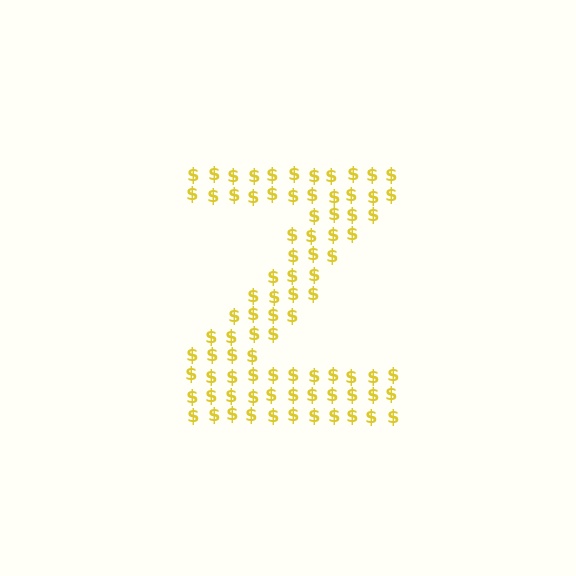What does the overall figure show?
The overall figure shows the letter Z.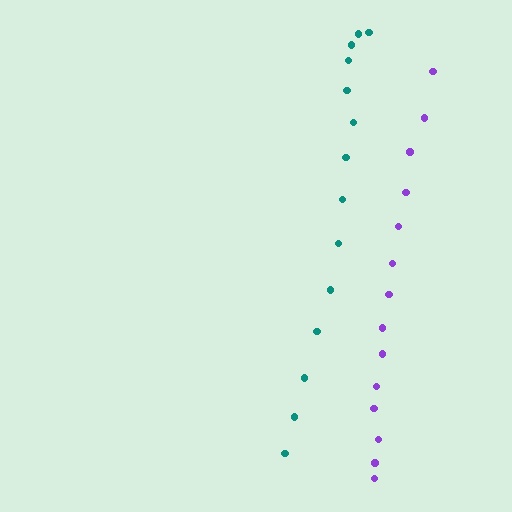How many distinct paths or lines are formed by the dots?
There are 2 distinct paths.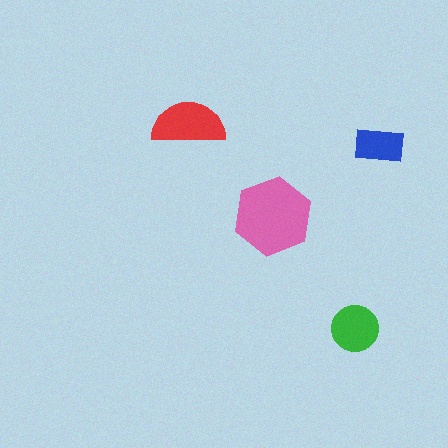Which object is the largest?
The pink hexagon.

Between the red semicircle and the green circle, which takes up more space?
The red semicircle.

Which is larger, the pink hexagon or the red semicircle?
The pink hexagon.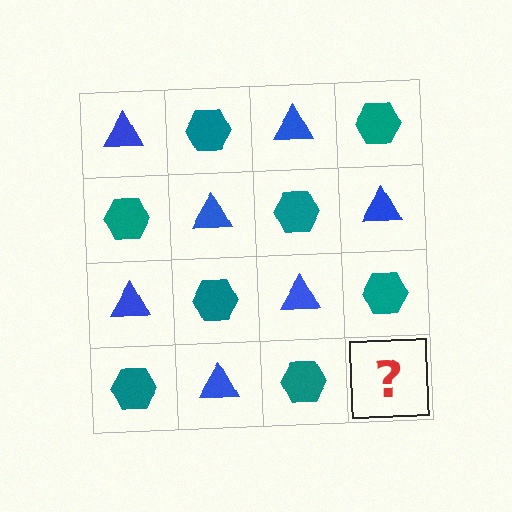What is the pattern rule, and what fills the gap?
The rule is that it alternates blue triangle and teal hexagon in a checkerboard pattern. The gap should be filled with a blue triangle.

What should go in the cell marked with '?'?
The missing cell should contain a blue triangle.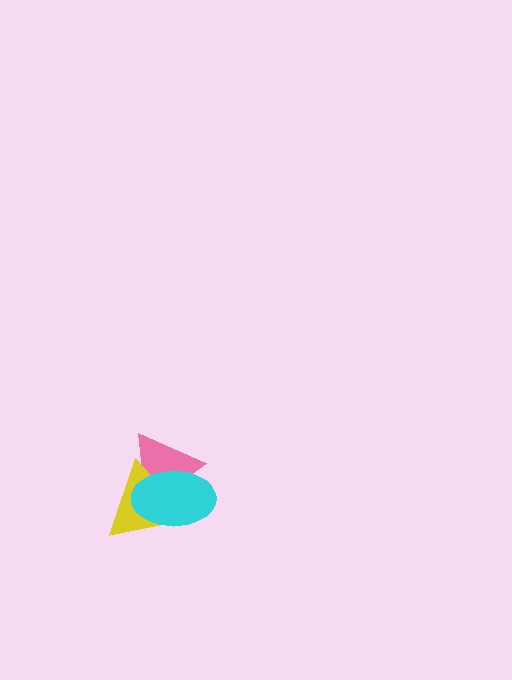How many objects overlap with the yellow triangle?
2 objects overlap with the yellow triangle.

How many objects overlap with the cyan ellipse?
2 objects overlap with the cyan ellipse.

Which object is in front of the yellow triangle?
The cyan ellipse is in front of the yellow triangle.